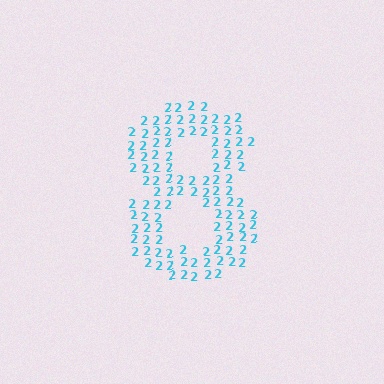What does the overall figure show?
The overall figure shows the digit 8.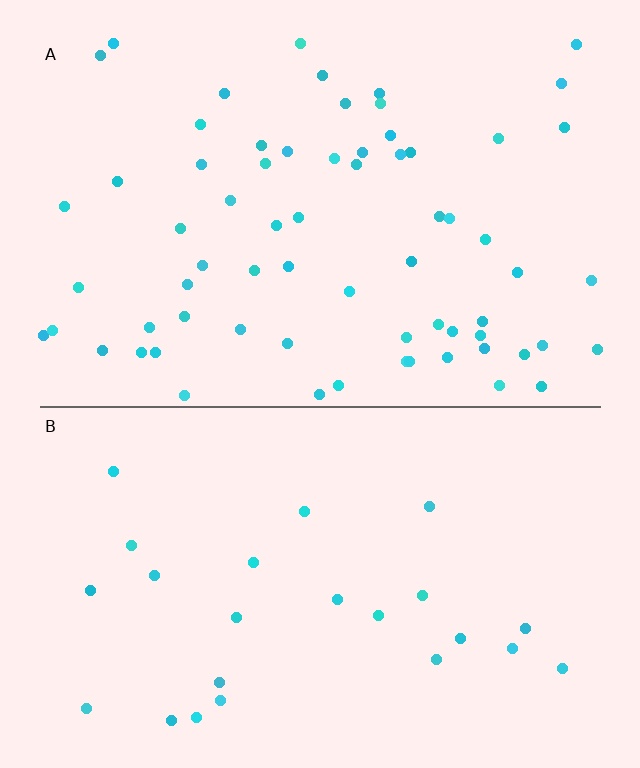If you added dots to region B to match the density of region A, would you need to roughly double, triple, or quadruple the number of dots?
Approximately triple.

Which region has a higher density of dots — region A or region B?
A (the top).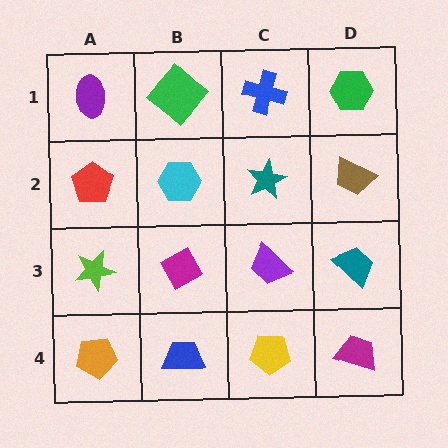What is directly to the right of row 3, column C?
A teal trapezoid.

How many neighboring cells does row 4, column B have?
3.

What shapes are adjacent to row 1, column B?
A cyan hexagon (row 2, column B), a purple ellipse (row 1, column A), a blue cross (row 1, column C).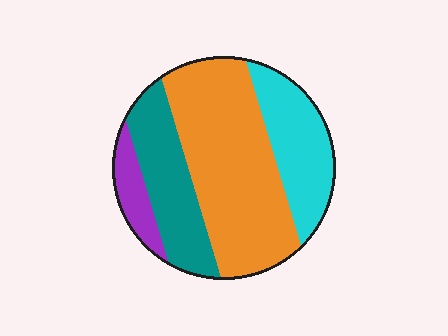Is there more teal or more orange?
Orange.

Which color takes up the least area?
Purple, at roughly 10%.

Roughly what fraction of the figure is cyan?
Cyan covers about 20% of the figure.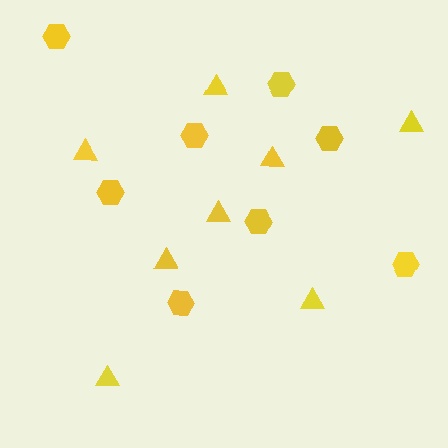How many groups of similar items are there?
There are 2 groups: one group of hexagons (8) and one group of triangles (8).